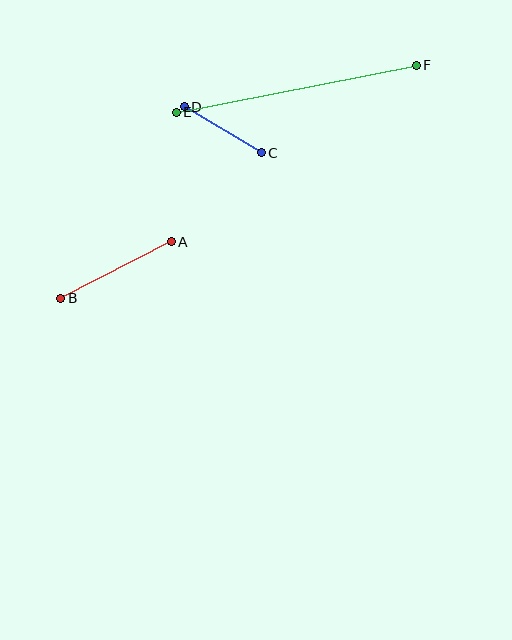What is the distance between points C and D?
The distance is approximately 90 pixels.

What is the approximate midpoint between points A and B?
The midpoint is at approximately (116, 270) pixels.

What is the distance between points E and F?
The distance is approximately 245 pixels.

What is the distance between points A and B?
The distance is approximately 124 pixels.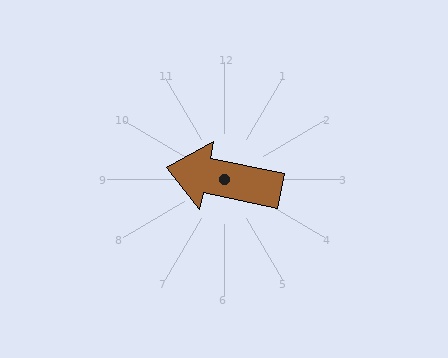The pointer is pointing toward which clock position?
Roughly 9 o'clock.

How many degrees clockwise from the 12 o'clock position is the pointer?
Approximately 282 degrees.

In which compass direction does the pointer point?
West.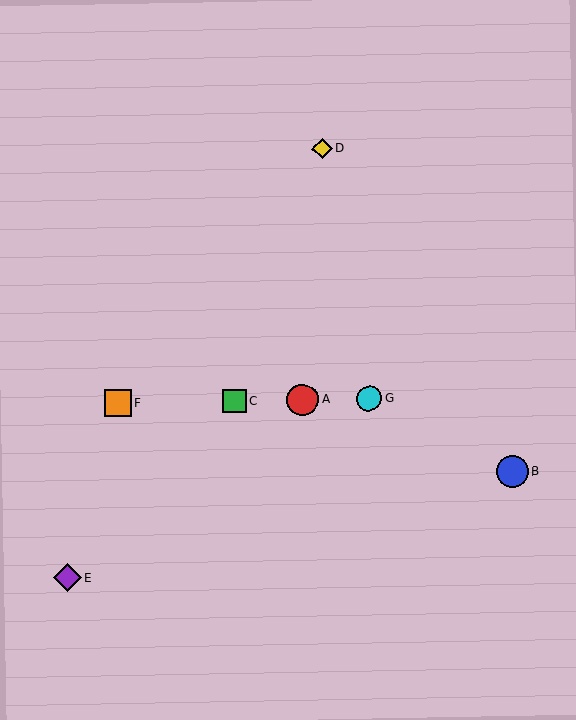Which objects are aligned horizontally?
Objects A, C, F, G are aligned horizontally.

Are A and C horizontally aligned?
Yes, both are at y≈400.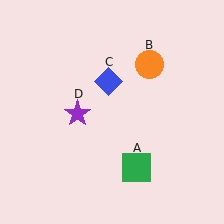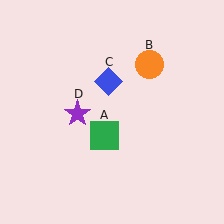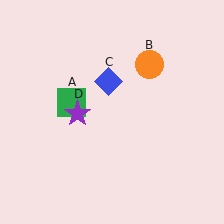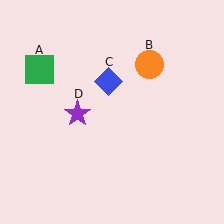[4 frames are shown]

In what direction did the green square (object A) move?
The green square (object A) moved up and to the left.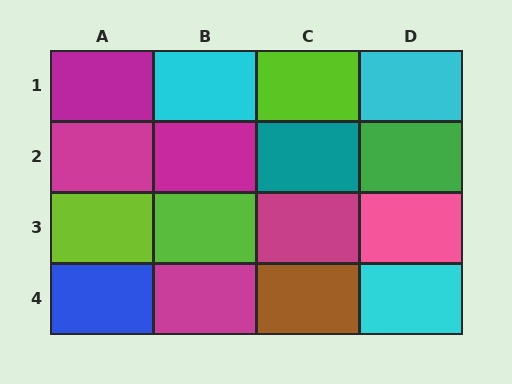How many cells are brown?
1 cell is brown.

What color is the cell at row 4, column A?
Blue.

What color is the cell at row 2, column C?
Teal.